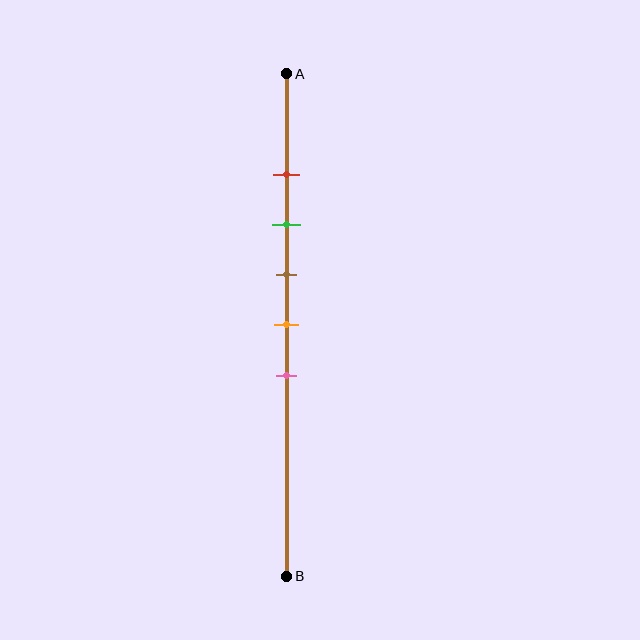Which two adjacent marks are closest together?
The red and green marks are the closest adjacent pair.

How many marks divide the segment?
There are 5 marks dividing the segment.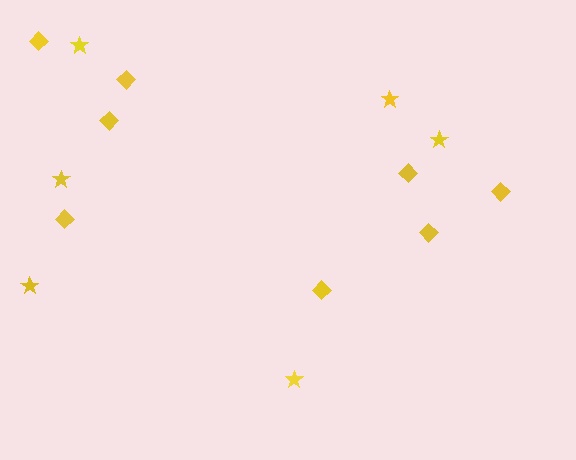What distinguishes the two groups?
There are 2 groups: one group of stars (6) and one group of diamonds (8).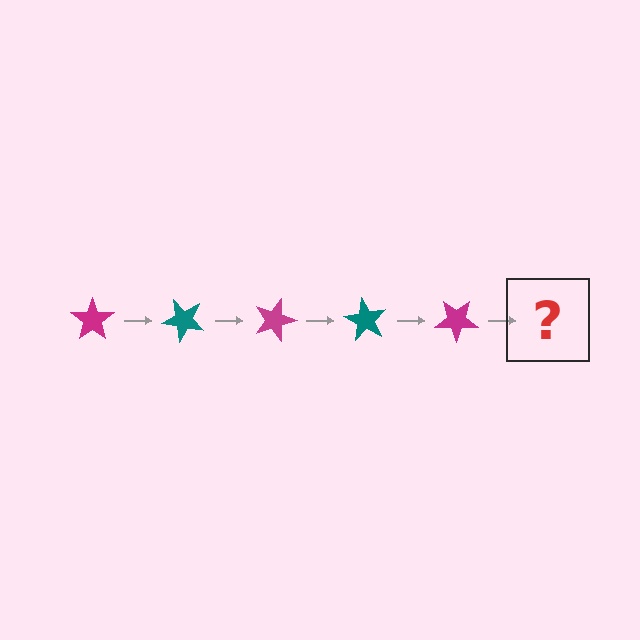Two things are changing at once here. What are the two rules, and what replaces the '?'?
The two rules are that it rotates 45 degrees each step and the color cycles through magenta and teal. The '?' should be a teal star, rotated 225 degrees from the start.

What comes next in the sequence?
The next element should be a teal star, rotated 225 degrees from the start.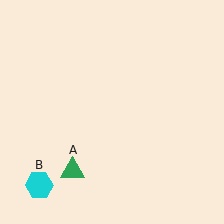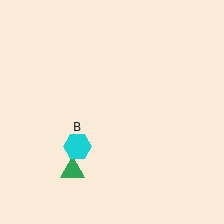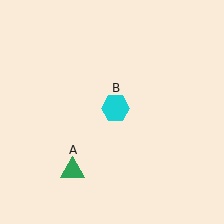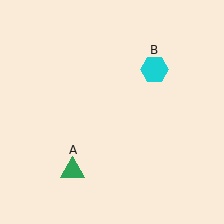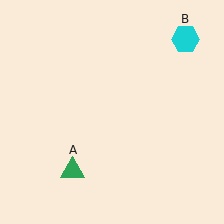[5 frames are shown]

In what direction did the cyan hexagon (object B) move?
The cyan hexagon (object B) moved up and to the right.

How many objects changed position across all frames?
1 object changed position: cyan hexagon (object B).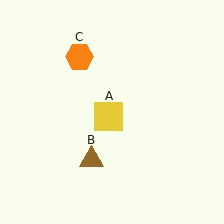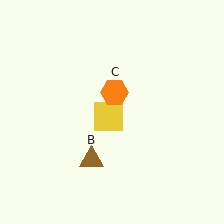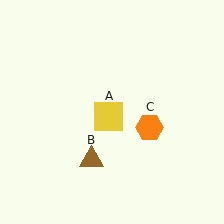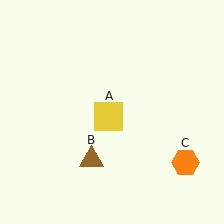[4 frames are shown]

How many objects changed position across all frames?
1 object changed position: orange hexagon (object C).